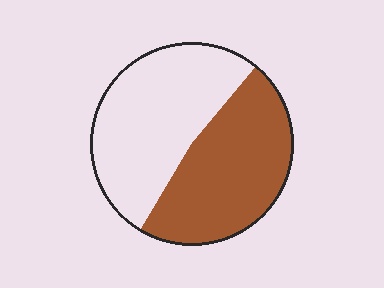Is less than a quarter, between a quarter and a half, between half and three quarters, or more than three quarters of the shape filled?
Between a quarter and a half.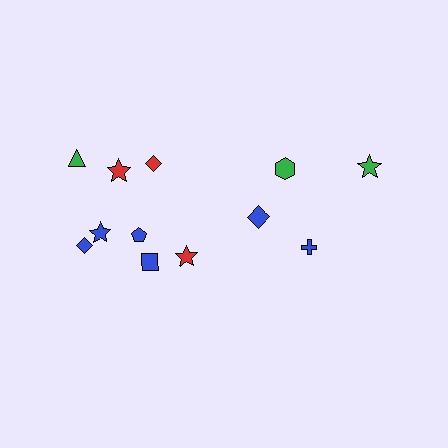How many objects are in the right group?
There are 4 objects.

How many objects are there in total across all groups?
There are 12 objects.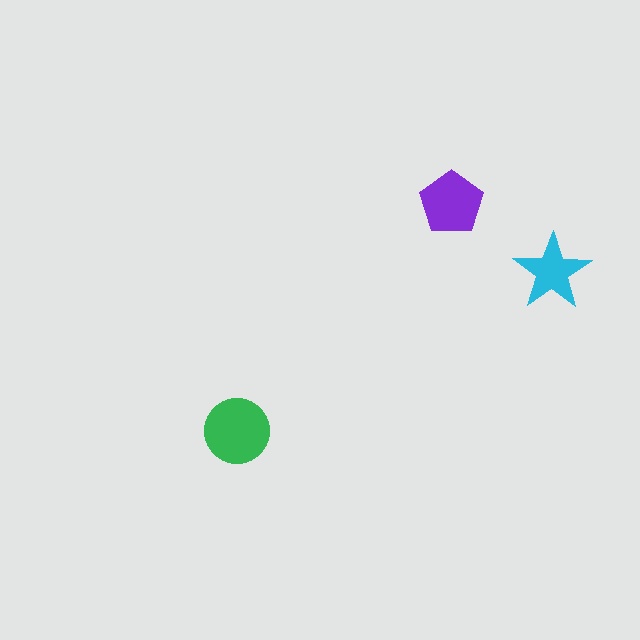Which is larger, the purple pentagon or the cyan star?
The purple pentagon.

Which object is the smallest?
The cyan star.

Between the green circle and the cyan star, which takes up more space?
The green circle.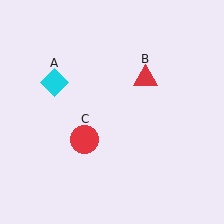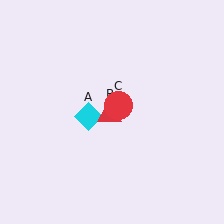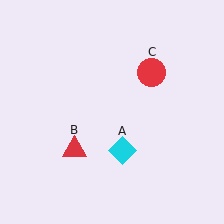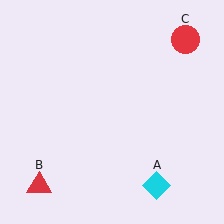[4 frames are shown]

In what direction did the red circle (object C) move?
The red circle (object C) moved up and to the right.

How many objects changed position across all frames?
3 objects changed position: cyan diamond (object A), red triangle (object B), red circle (object C).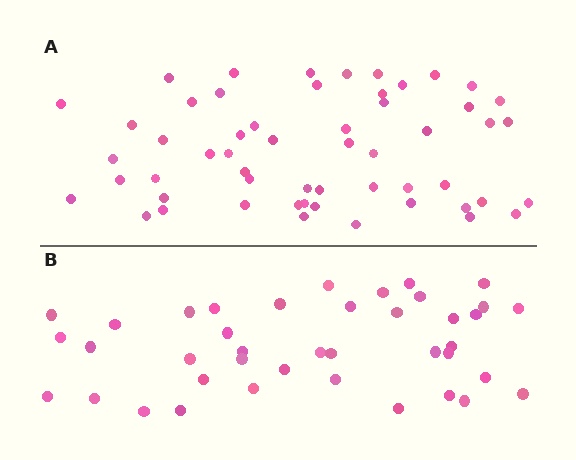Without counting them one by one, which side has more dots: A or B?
Region A (the top region) has more dots.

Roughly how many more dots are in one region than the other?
Region A has approximately 15 more dots than region B.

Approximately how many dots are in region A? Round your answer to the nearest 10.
About 60 dots. (The exact count is 55, which rounds to 60.)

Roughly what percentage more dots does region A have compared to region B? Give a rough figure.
About 40% more.